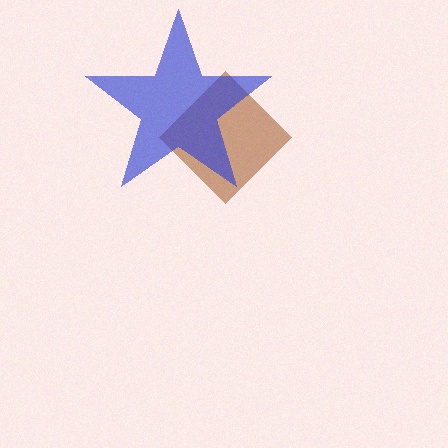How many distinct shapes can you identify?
There are 2 distinct shapes: a brown diamond, a blue star.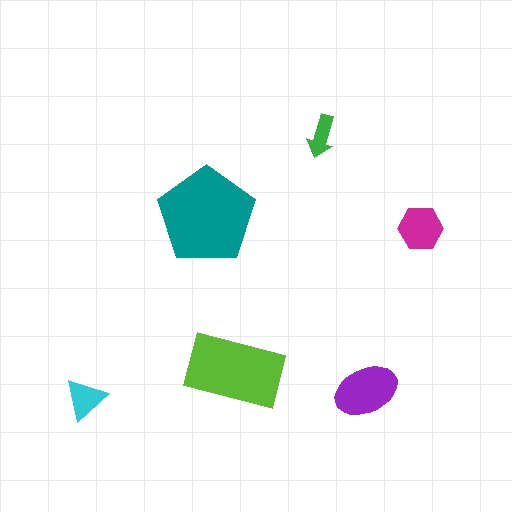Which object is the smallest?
The green arrow.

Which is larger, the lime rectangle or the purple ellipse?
The lime rectangle.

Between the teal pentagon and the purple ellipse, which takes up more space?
The teal pentagon.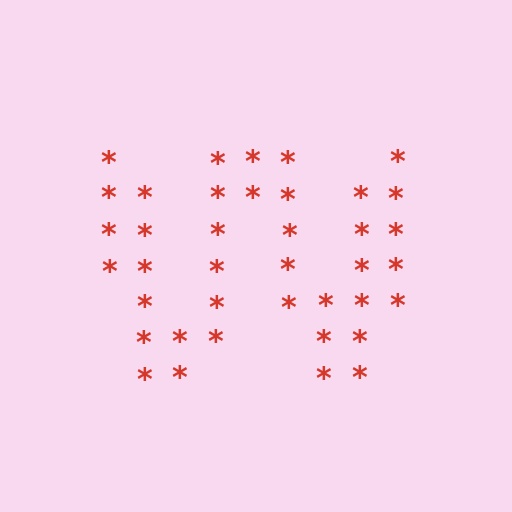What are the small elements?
The small elements are asterisks.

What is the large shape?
The large shape is the letter W.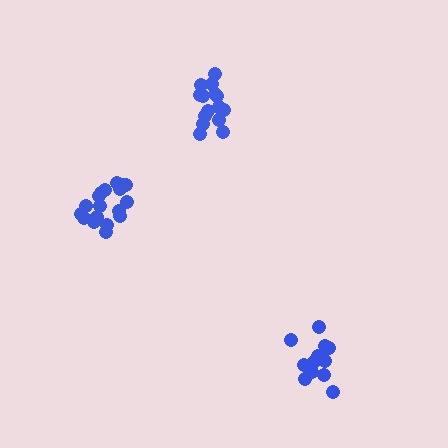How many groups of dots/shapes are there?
There are 3 groups.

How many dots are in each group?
Group 1: 19 dots, Group 2: 13 dots, Group 3: 16 dots (48 total).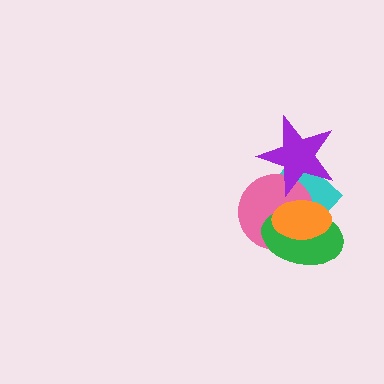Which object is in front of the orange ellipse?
The purple star is in front of the orange ellipse.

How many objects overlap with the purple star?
3 objects overlap with the purple star.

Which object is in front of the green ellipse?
The orange ellipse is in front of the green ellipse.